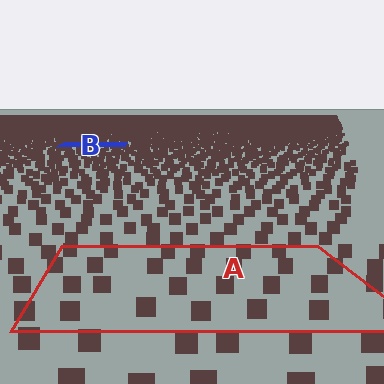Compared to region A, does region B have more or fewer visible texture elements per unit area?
Region B has more texture elements per unit area — they are packed more densely because it is farther away.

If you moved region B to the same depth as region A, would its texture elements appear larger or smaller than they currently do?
They would appear larger. At a closer depth, the same texture elements are projected at a bigger on-screen size.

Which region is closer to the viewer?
Region A is closer. The texture elements there are larger and more spread out.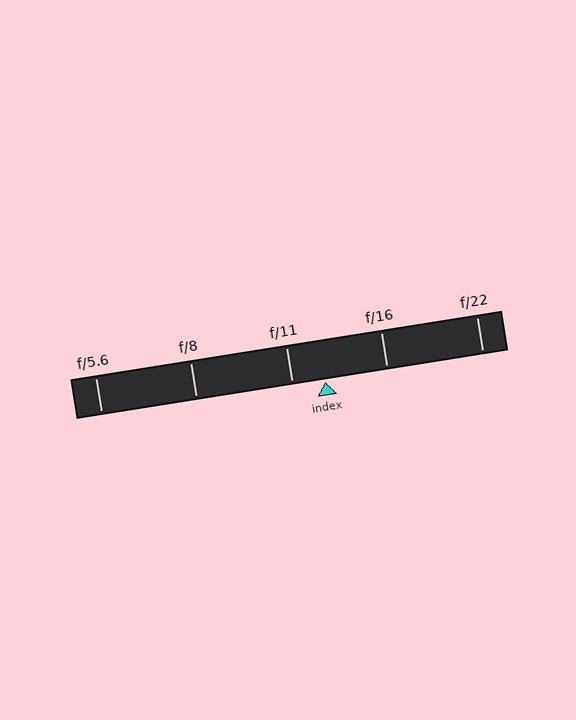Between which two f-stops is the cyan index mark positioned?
The index mark is between f/11 and f/16.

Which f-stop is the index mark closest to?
The index mark is closest to f/11.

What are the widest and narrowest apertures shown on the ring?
The widest aperture shown is f/5.6 and the narrowest is f/22.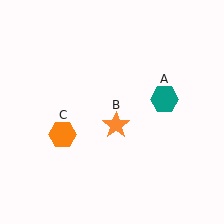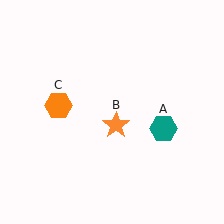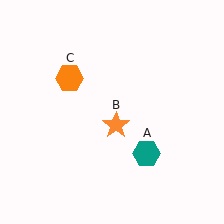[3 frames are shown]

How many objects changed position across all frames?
2 objects changed position: teal hexagon (object A), orange hexagon (object C).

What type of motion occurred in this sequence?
The teal hexagon (object A), orange hexagon (object C) rotated clockwise around the center of the scene.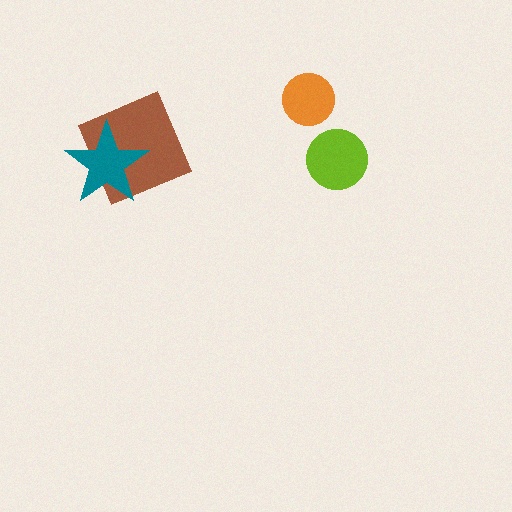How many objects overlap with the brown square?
1 object overlaps with the brown square.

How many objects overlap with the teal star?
1 object overlaps with the teal star.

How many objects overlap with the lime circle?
0 objects overlap with the lime circle.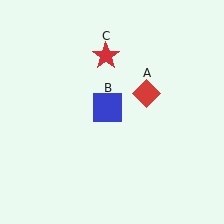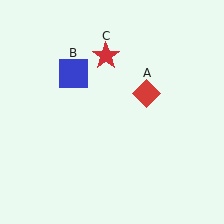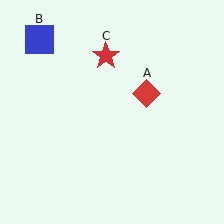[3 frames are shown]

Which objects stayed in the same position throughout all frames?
Red diamond (object A) and red star (object C) remained stationary.